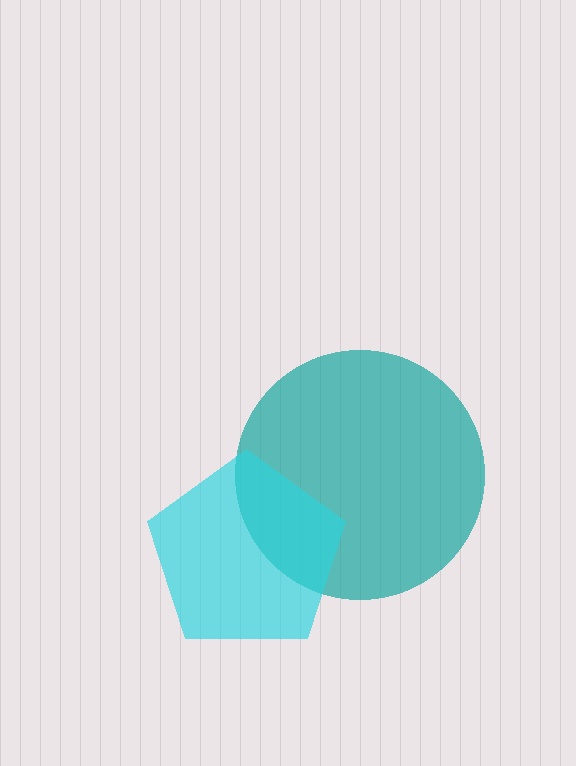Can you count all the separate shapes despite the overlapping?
Yes, there are 2 separate shapes.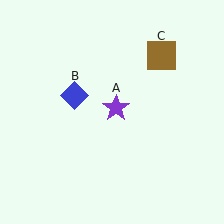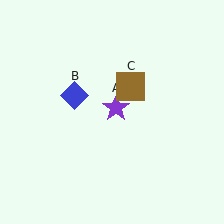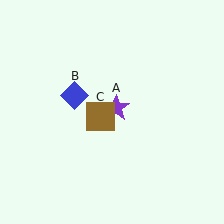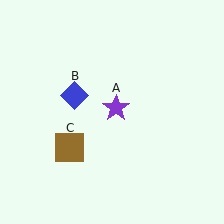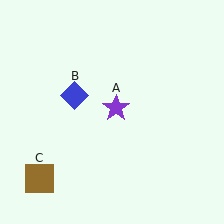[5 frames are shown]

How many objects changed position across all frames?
1 object changed position: brown square (object C).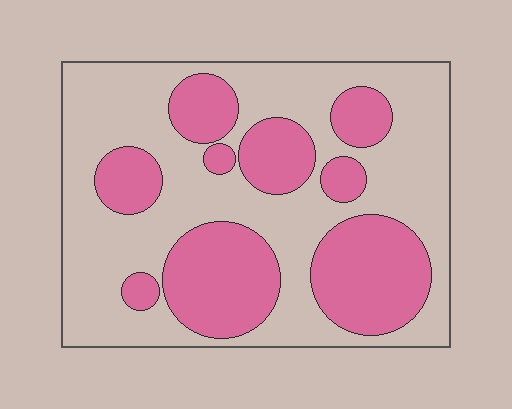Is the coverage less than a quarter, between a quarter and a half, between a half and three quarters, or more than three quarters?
Between a quarter and a half.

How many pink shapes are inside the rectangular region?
9.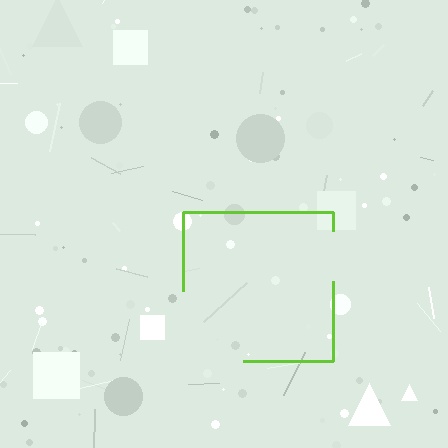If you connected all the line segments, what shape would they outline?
They would outline a square.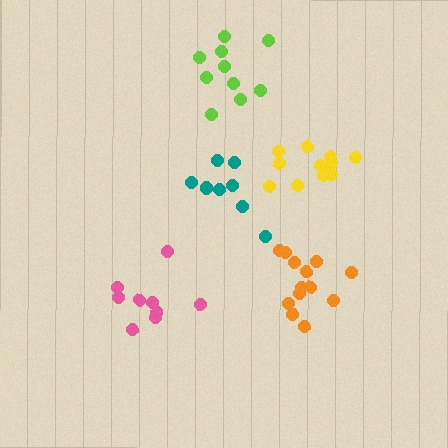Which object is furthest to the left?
The pink cluster is leftmost.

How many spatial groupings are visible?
There are 5 spatial groupings.